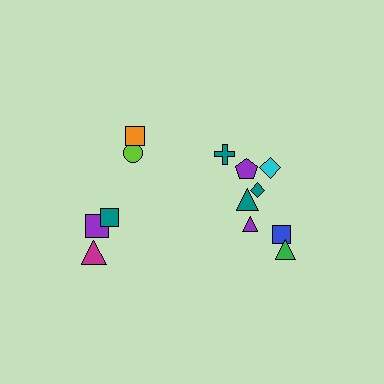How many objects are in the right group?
There are 8 objects.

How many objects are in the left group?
There are 5 objects.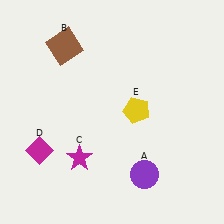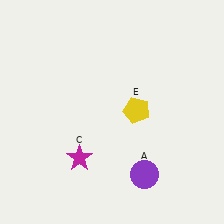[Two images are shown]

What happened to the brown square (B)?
The brown square (B) was removed in Image 2. It was in the top-left area of Image 1.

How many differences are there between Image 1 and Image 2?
There are 2 differences between the two images.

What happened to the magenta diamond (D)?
The magenta diamond (D) was removed in Image 2. It was in the bottom-left area of Image 1.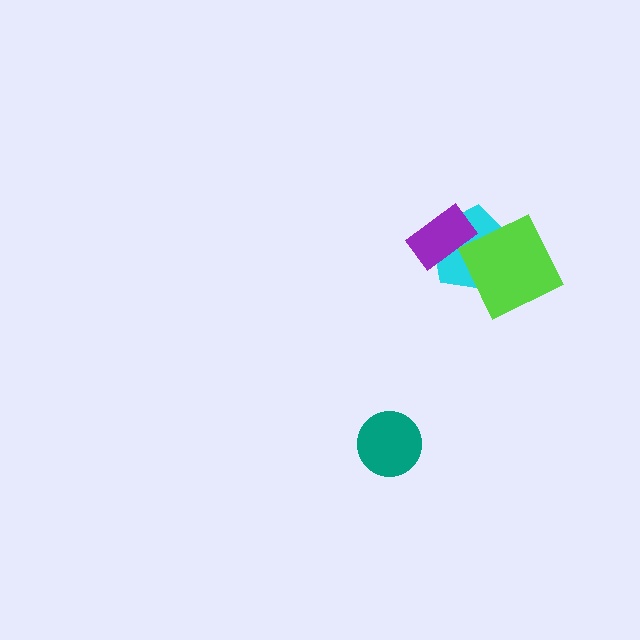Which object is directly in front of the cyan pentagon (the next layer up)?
The lime square is directly in front of the cyan pentagon.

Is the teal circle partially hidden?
No, no other shape covers it.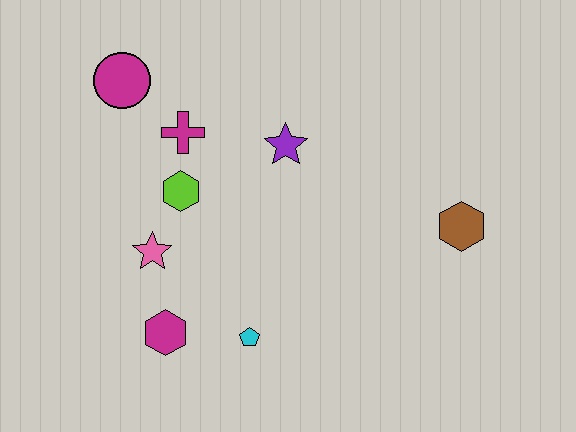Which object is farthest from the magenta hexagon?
The brown hexagon is farthest from the magenta hexagon.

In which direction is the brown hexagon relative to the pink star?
The brown hexagon is to the right of the pink star.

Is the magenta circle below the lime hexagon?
No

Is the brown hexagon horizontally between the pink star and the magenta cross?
No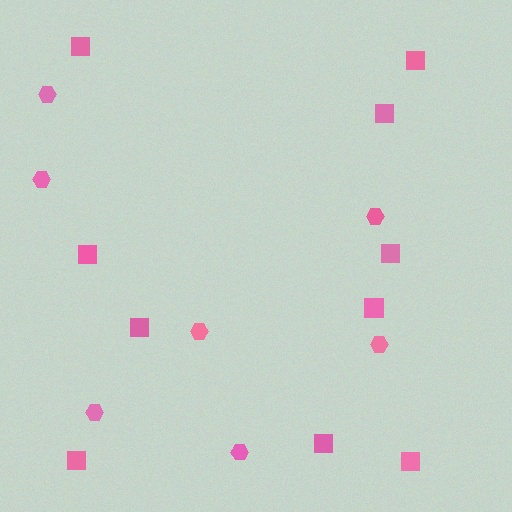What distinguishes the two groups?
There are 2 groups: one group of hexagons (7) and one group of squares (10).